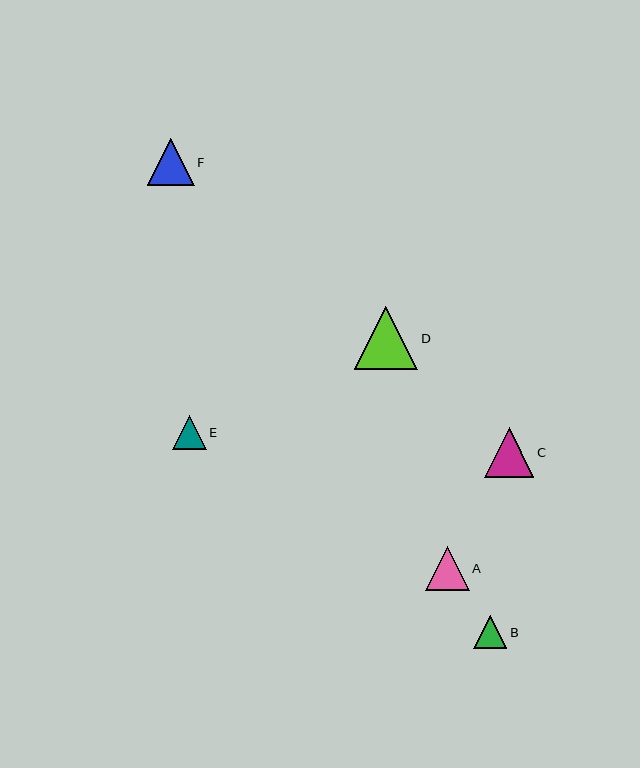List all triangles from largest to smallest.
From largest to smallest: D, C, F, A, E, B.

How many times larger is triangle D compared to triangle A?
Triangle D is approximately 1.5 times the size of triangle A.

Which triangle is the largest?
Triangle D is the largest with a size of approximately 64 pixels.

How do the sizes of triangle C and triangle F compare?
Triangle C and triangle F are approximately the same size.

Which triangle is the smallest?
Triangle B is the smallest with a size of approximately 33 pixels.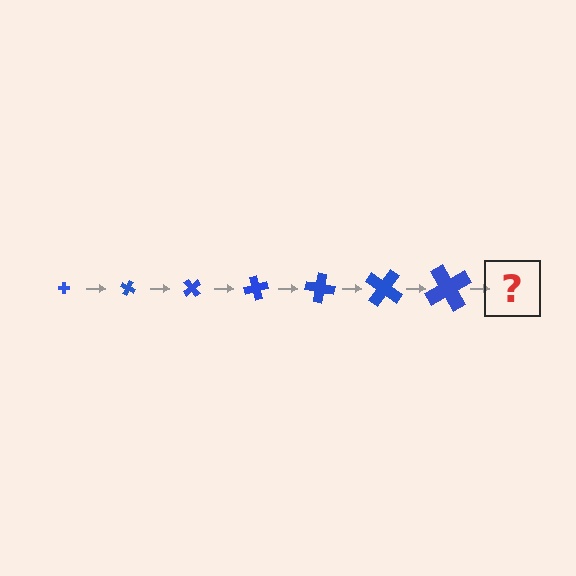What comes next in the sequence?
The next element should be a cross, larger than the previous one and rotated 175 degrees from the start.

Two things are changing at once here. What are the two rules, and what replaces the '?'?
The two rules are that the cross grows larger each step and it rotates 25 degrees each step. The '?' should be a cross, larger than the previous one and rotated 175 degrees from the start.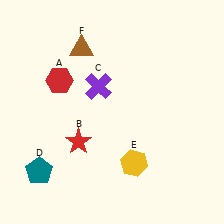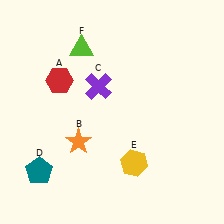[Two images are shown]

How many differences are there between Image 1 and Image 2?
There are 2 differences between the two images.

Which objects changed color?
B changed from red to orange. F changed from brown to lime.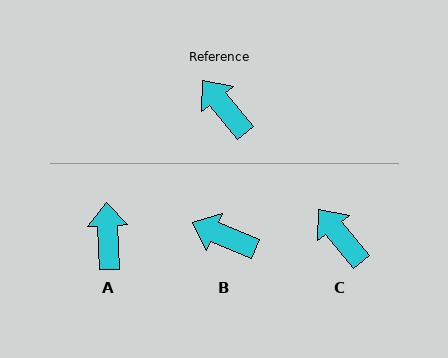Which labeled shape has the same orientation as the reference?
C.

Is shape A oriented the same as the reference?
No, it is off by about 37 degrees.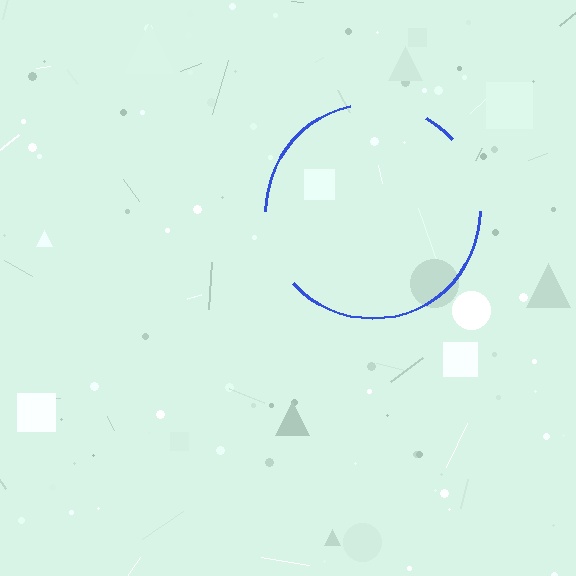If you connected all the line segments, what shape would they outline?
They would outline a circle.